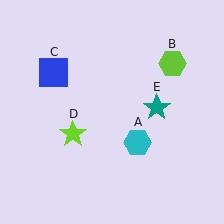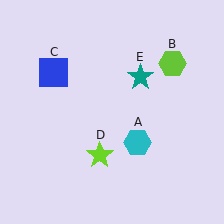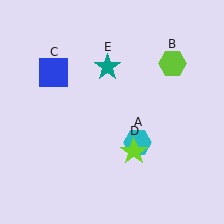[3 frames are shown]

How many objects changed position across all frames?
2 objects changed position: lime star (object D), teal star (object E).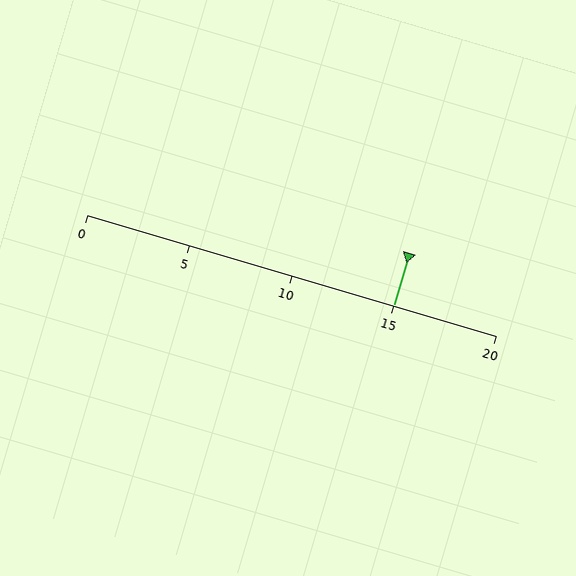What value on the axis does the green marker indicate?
The marker indicates approximately 15.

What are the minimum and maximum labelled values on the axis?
The axis runs from 0 to 20.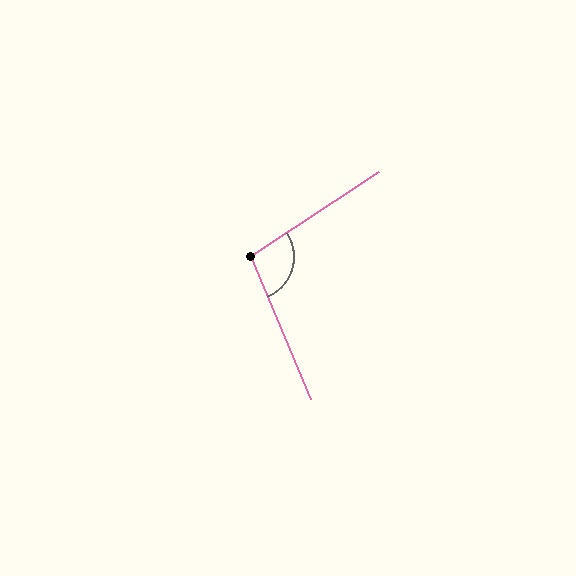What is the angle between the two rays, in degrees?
Approximately 101 degrees.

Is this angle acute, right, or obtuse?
It is obtuse.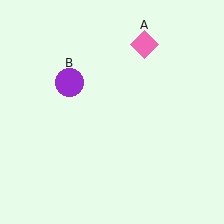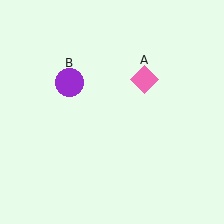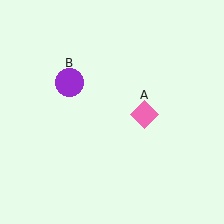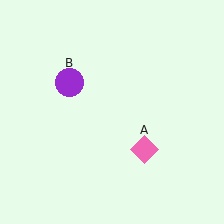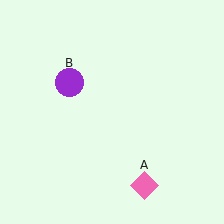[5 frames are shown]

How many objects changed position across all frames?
1 object changed position: pink diamond (object A).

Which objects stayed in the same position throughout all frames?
Purple circle (object B) remained stationary.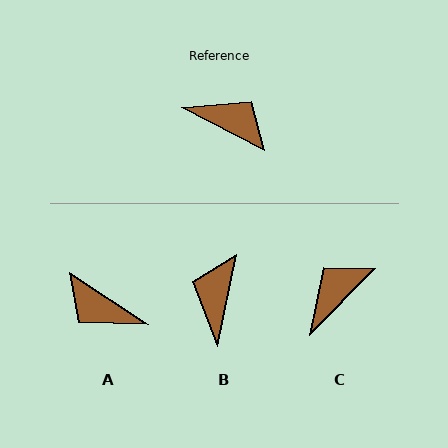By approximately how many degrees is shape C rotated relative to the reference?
Approximately 73 degrees counter-clockwise.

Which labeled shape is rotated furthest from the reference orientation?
A, about 174 degrees away.